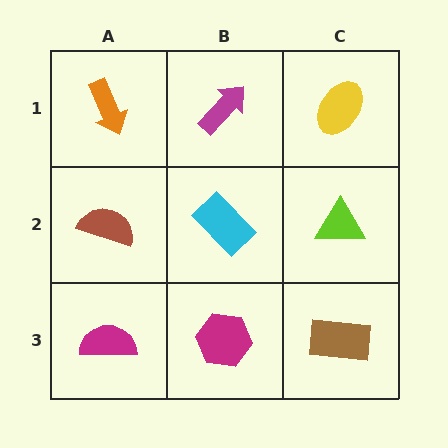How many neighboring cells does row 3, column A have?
2.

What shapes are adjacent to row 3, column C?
A lime triangle (row 2, column C), a magenta hexagon (row 3, column B).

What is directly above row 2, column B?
A magenta arrow.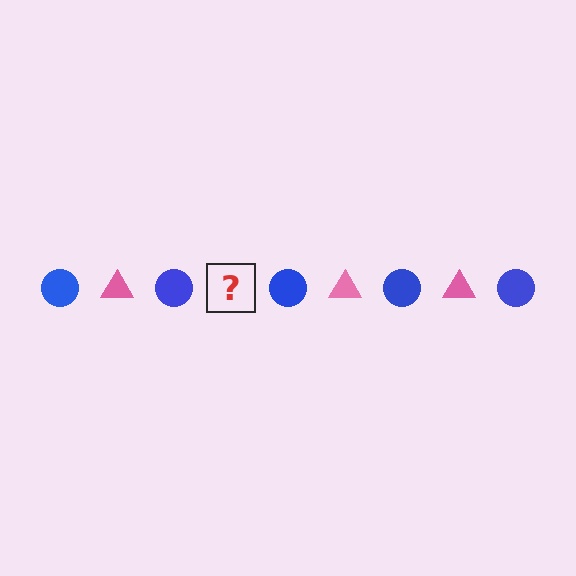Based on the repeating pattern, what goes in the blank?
The blank should be a pink triangle.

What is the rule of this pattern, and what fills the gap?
The rule is that the pattern alternates between blue circle and pink triangle. The gap should be filled with a pink triangle.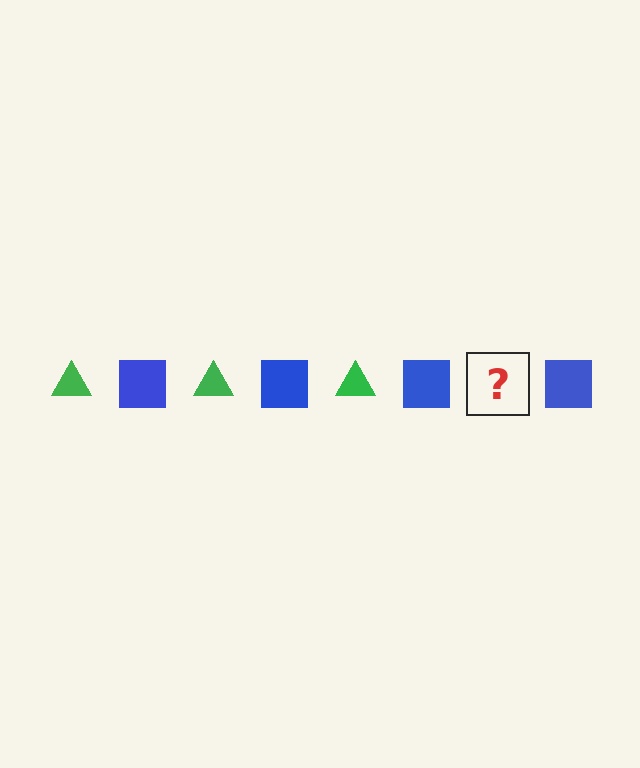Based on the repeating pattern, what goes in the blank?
The blank should be a green triangle.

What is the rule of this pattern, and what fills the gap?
The rule is that the pattern alternates between green triangle and blue square. The gap should be filled with a green triangle.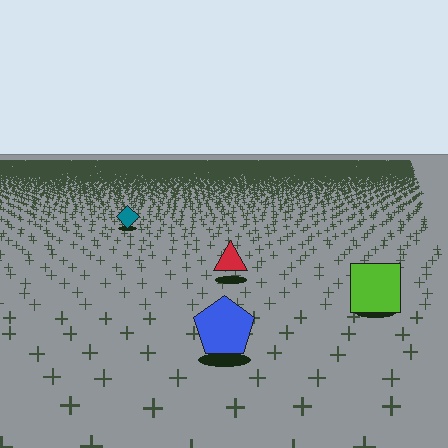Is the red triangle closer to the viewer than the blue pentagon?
No. The blue pentagon is closer — you can tell from the texture gradient: the ground texture is coarser near it.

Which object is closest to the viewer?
The blue pentagon is closest. The texture marks near it are larger and more spread out.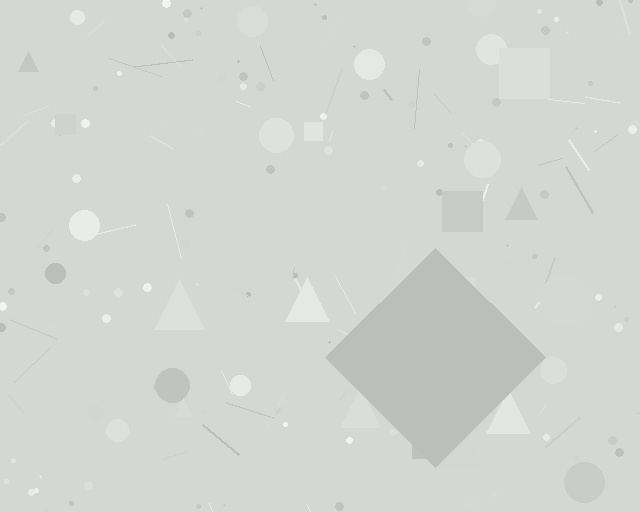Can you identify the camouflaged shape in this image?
The camouflaged shape is a diamond.